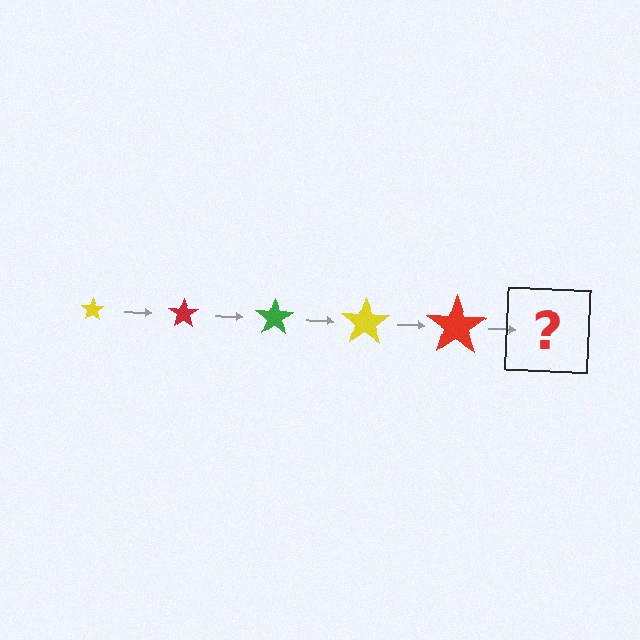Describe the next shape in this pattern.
It should be a green star, larger than the previous one.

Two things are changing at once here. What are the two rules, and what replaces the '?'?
The two rules are that the star grows larger each step and the color cycles through yellow, red, and green. The '?' should be a green star, larger than the previous one.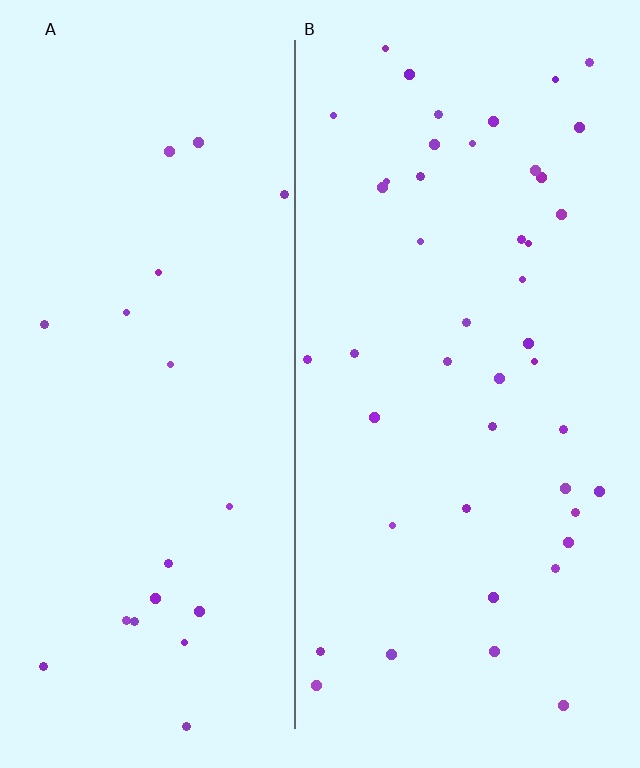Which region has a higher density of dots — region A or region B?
B (the right).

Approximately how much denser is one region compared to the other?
Approximately 2.2× — region B over region A.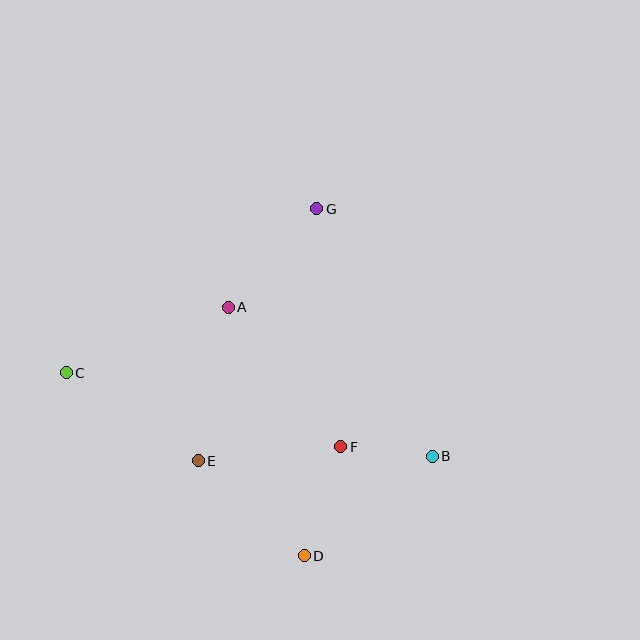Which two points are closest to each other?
Points B and F are closest to each other.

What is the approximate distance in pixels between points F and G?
The distance between F and G is approximately 239 pixels.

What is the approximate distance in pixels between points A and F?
The distance between A and F is approximately 179 pixels.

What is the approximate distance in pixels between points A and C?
The distance between A and C is approximately 175 pixels.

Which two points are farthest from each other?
Points B and C are farthest from each other.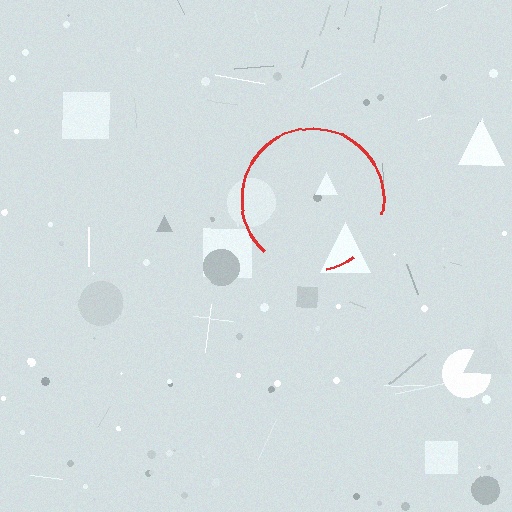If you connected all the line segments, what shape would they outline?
They would outline a circle.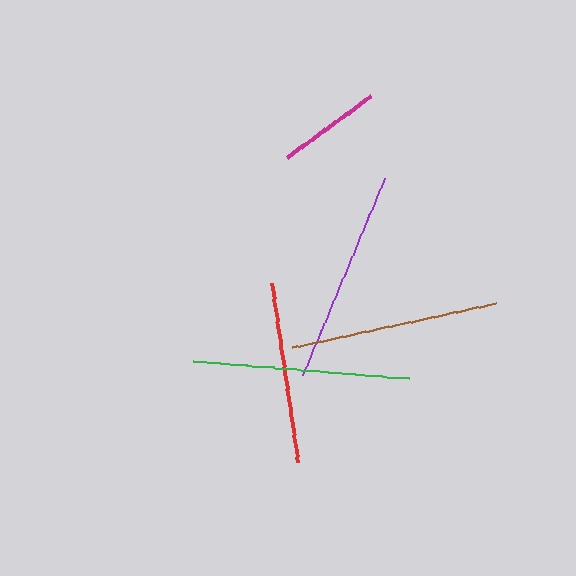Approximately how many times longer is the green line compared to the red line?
The green line is approximately 1.2 times the length of the red line.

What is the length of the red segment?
The red segment is approximately 181 pixels long.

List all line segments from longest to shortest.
From longest to shortest: green, purple, brown, red, magenta.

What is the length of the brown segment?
The brown segment is approximately 208 pixels long.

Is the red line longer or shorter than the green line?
The green line is longer than the red line.